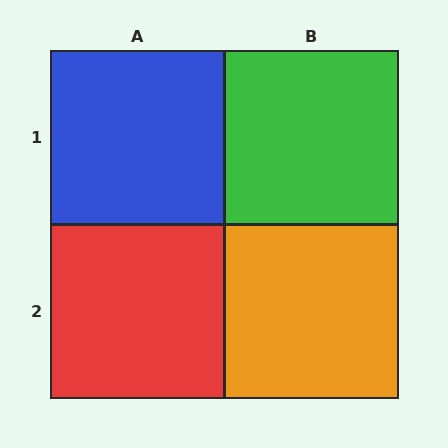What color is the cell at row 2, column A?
Red.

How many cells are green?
1 cell is green.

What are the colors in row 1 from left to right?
Blue, green.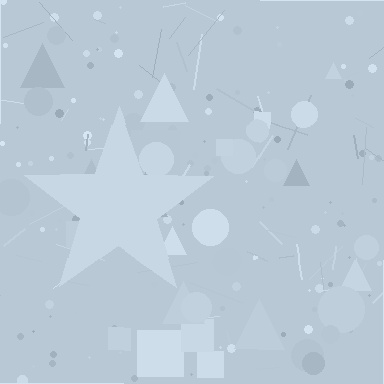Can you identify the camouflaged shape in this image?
The camouflaged shape is a star.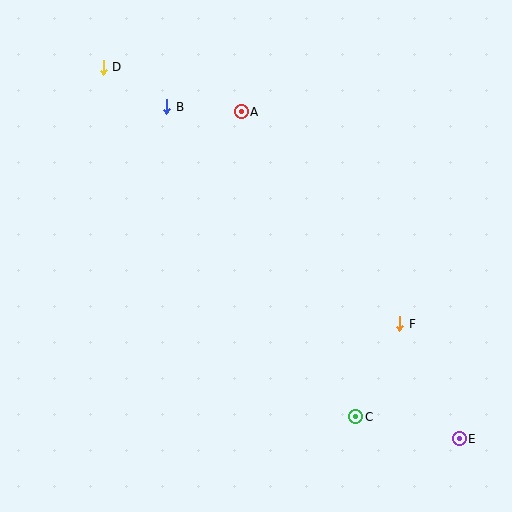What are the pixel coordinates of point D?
Point D is at (103, 67).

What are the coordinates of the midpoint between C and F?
The midpoint between C and F is at (378, 370).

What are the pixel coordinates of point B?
Point B is at (167, 107).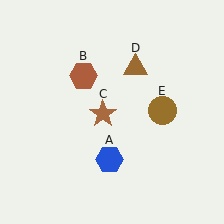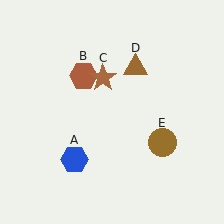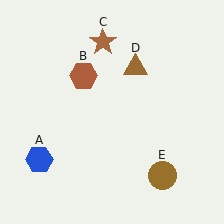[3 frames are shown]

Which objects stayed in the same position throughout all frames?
Brown hexagon (object B) and brown triangle (object D) remained stationary.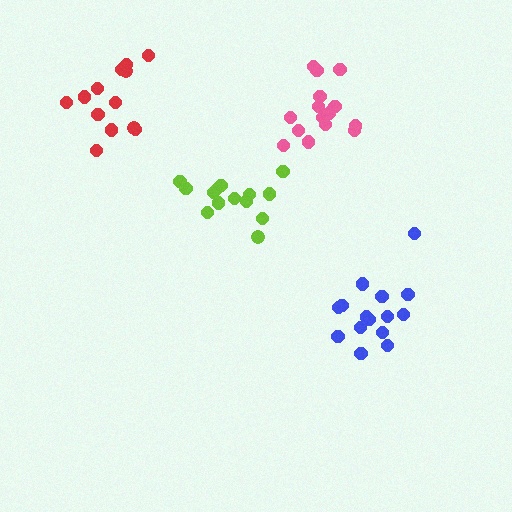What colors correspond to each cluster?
The clusters are colored: red, lime, pink, blue.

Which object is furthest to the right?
The blue cluster is rightmost.